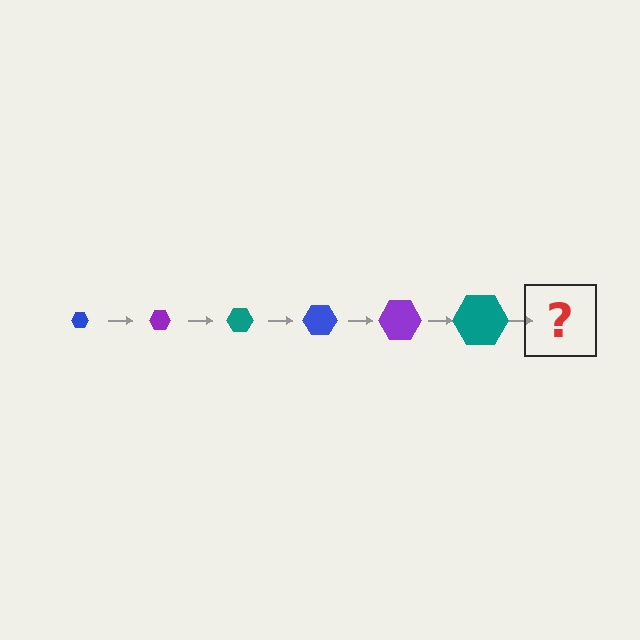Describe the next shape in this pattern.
It should be a blue hexagon, larger than the previous one.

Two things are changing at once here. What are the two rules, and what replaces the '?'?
The two rules are that the hexagon grows larger each step and the color cycles through blue, purple, and teal. The '?' should be a blue hexagon, larger than the previous one.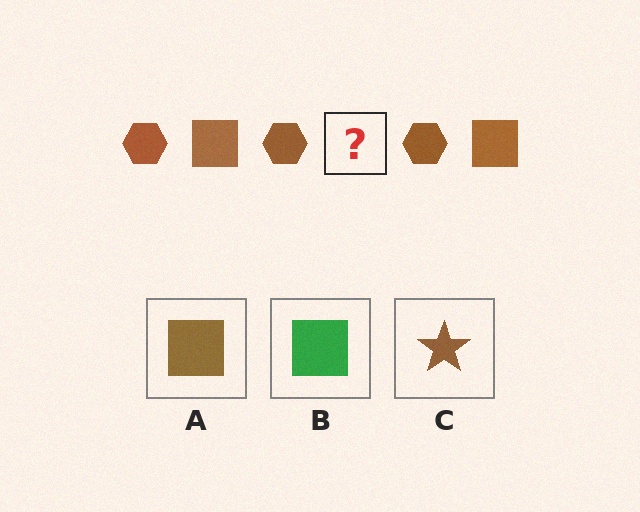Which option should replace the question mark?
Option A.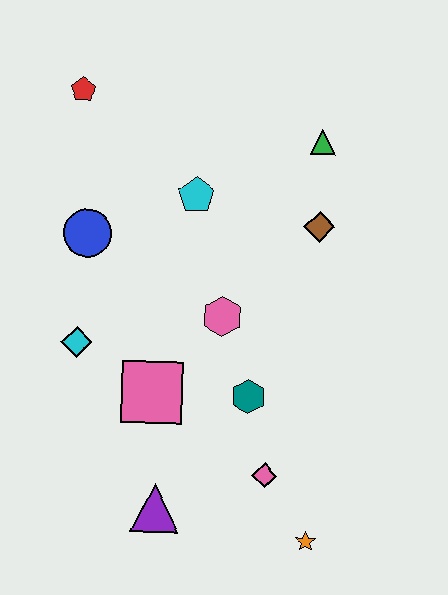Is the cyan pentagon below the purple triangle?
No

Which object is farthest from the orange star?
The red pentagon is farthest from the orange star.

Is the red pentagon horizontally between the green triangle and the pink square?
No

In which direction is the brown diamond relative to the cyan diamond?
The brown diamond is to the right of the cyan diamond.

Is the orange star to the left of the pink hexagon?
No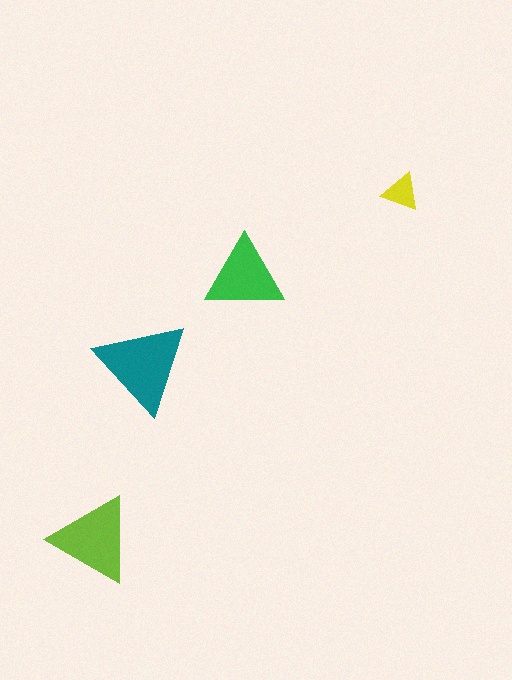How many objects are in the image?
There are 4 objects in the image.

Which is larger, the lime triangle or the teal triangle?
The teal one.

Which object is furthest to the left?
The lime triangle is leftmost.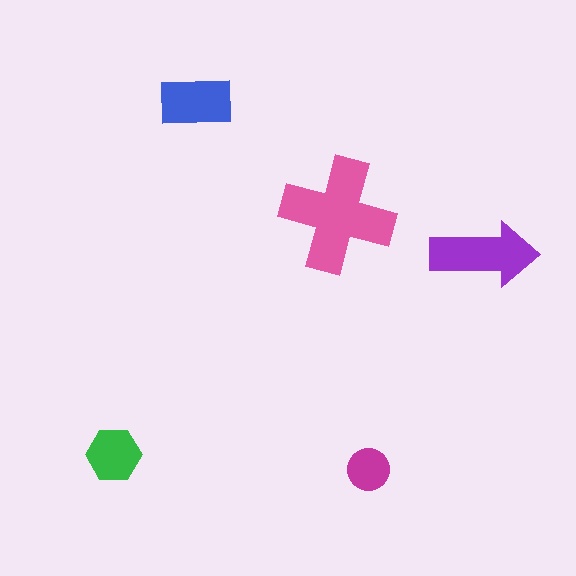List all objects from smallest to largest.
The magenta circle, the green hexagon, the blue rectangle, the purple arrow, the pink cross.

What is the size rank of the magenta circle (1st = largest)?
5th.